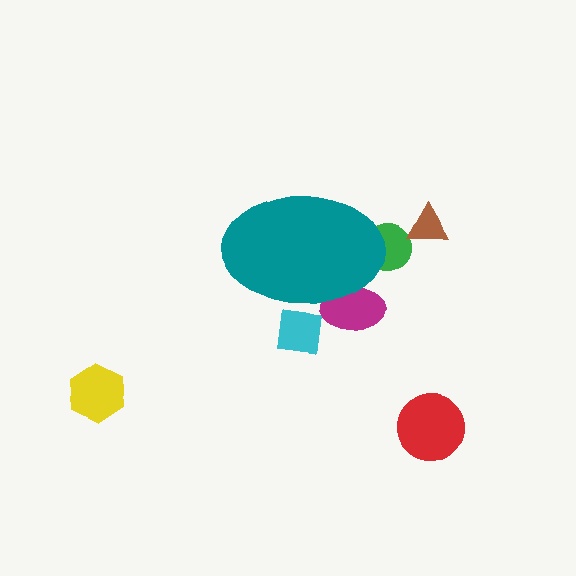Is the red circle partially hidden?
No, the red circle is fully visible.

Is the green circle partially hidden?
Yes, the green circle is partially hidden behind the teal ellipse.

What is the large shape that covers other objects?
A teal ellipse.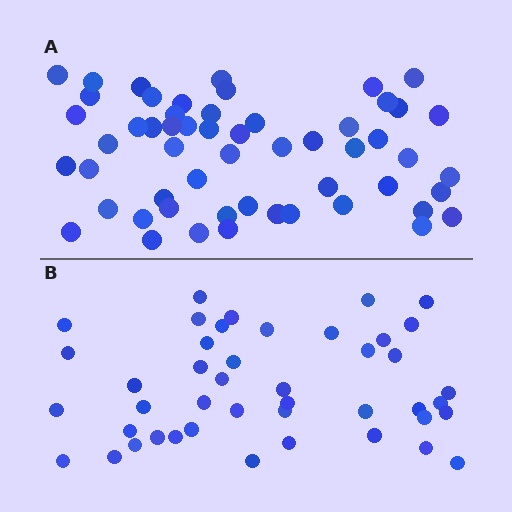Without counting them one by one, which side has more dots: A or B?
Region A (the top region) has more dots.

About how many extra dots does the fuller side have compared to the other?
Region A has roughly 12 or so more dots than region B.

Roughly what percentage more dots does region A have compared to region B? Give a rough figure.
About 25% more.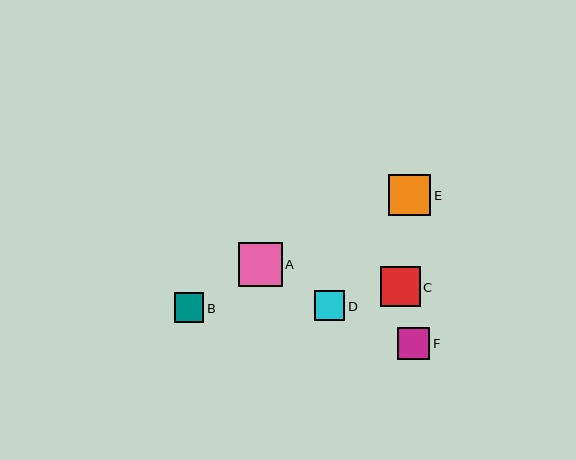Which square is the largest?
Square A is the largest with a size of approximately 44 pixels.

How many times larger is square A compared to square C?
Square A is approximately 1.1 times the size of square C.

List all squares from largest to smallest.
From largest to smallest: A, E, C, F, D, B.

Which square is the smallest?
Square B is the smallest with a size of approximately 29 pixels.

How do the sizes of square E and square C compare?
Square E and square C are approximately the same size.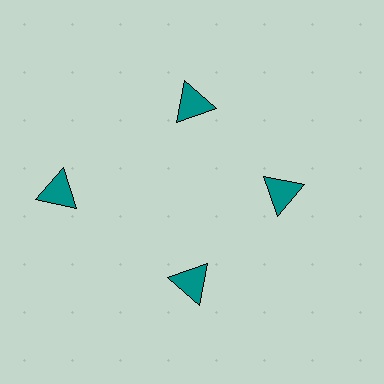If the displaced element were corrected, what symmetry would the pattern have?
It would have 4-fold rotational symmetry — the pattern would map onto itself every 90 degrees.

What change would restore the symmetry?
The symmetry would be restored by moving it inward, back onto the ring so that all 4 triangles sit at equal angles and equal distance from the center.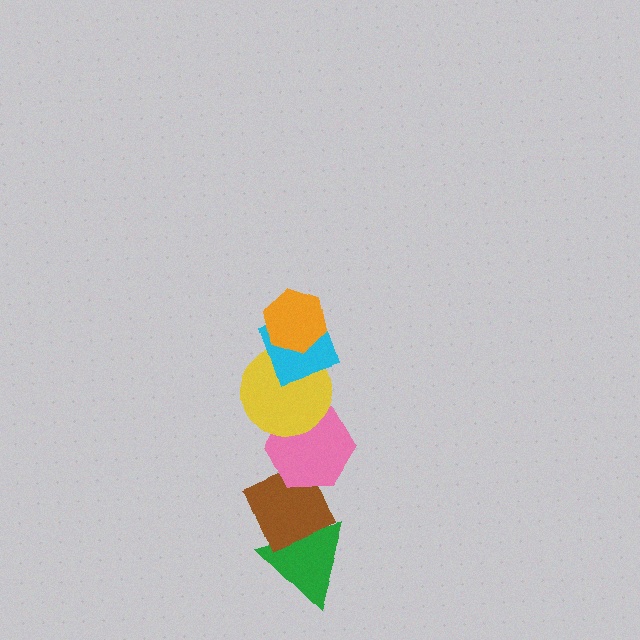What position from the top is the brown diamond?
The brown diamond is 5th from the top.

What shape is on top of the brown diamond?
The pink hexagon is on top of the brown diamond.